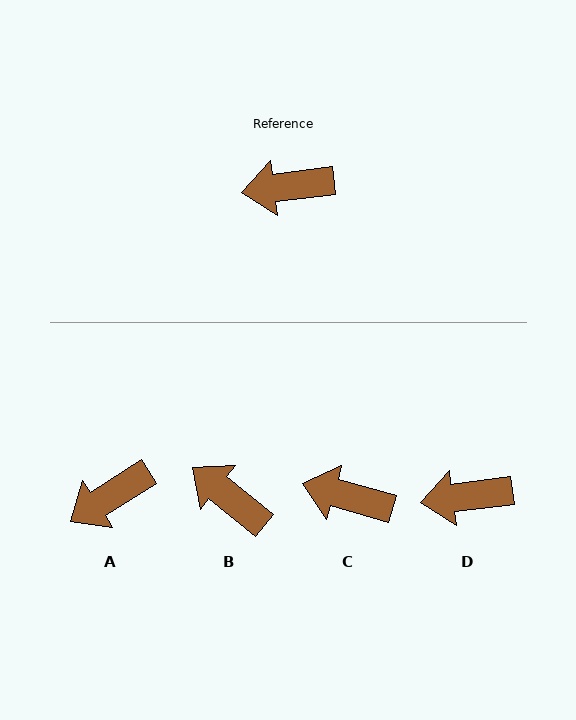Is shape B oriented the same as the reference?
No, it is off by about 46 degrees.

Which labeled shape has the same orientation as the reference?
D.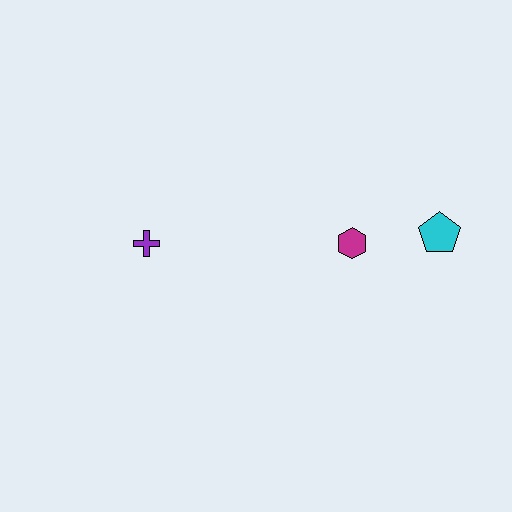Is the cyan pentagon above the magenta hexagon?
Yes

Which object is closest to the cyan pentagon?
The magenta hexagon is closest to the cyan pentagon.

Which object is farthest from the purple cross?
The cyan pentagon is farthest from the purple cross.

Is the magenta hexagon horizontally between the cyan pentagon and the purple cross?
Yes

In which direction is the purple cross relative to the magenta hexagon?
The purple cross is to the left of the magenta hexagon.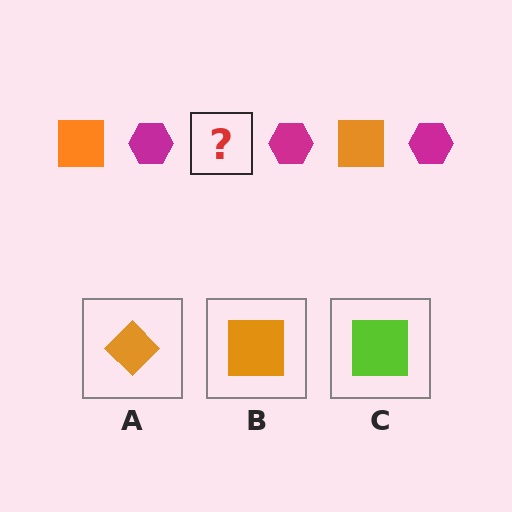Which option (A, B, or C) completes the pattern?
B.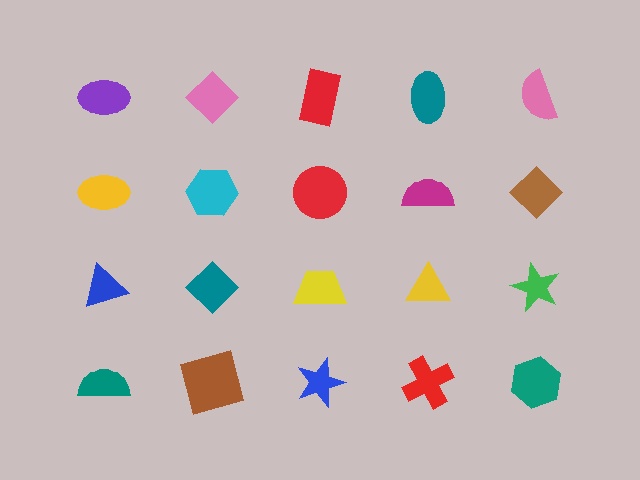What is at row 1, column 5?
A pink semicircle.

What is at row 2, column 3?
A red circle.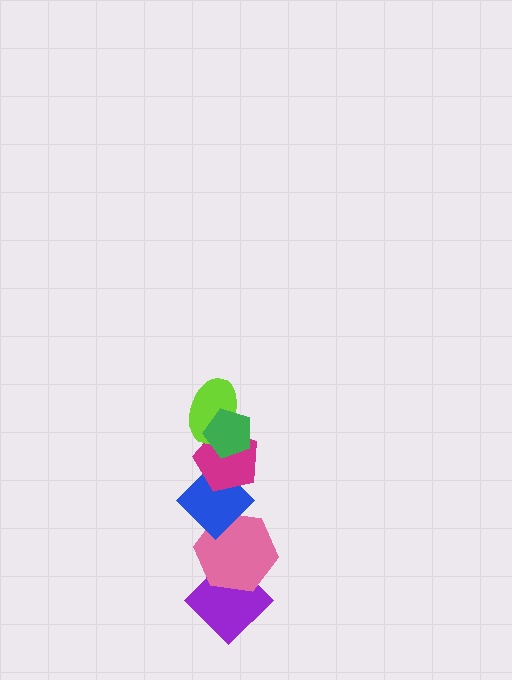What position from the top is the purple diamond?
The purple diamond is 6th from the top.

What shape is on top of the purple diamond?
The pink hexagon is on top of the purple diamond.